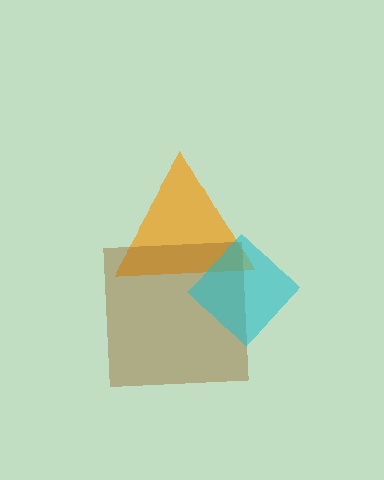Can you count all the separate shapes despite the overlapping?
Yes, there are 3 separate shapes.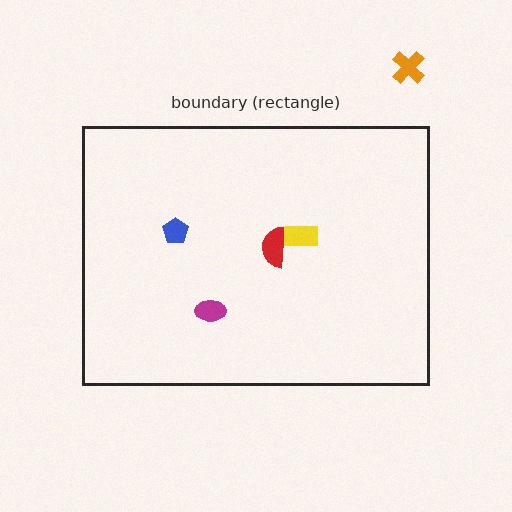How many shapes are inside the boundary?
4 inside, 1 outside.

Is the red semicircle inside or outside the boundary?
Inside.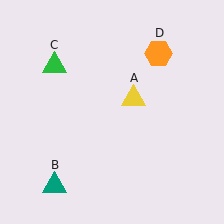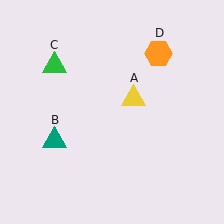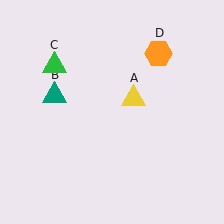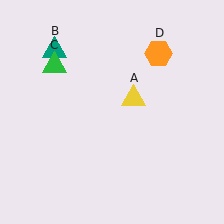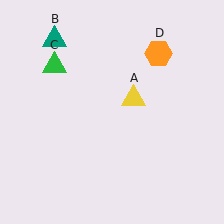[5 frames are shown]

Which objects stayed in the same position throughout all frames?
Yellow triangle (object A) and green triangle (object C) and orange hexagon (object D) remained stationary.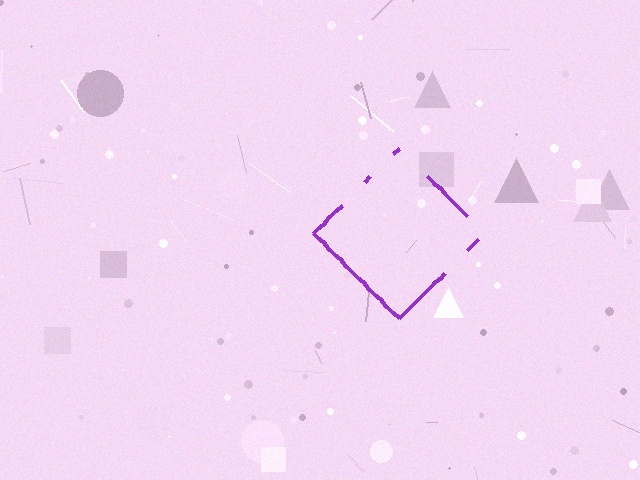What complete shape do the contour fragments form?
The contour fragments form a diamond.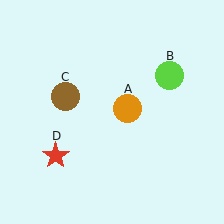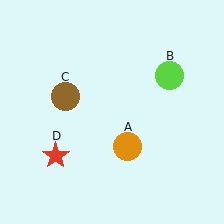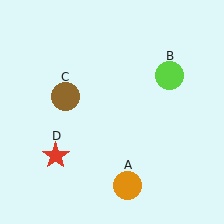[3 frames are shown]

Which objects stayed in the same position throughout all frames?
Lime circle (object B) and brown circle (object C) and red star (object D) remained stationary.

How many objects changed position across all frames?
1 object changed position: orange circle (object A).